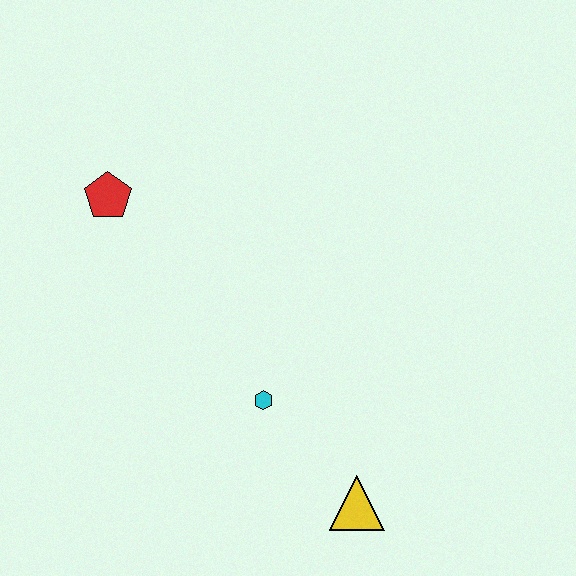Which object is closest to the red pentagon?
The cyan hexagon is closest to the red pentagon.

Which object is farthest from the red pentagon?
The yellow triangle is farthest from the red pentagon.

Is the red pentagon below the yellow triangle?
No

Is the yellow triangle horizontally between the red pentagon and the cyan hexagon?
No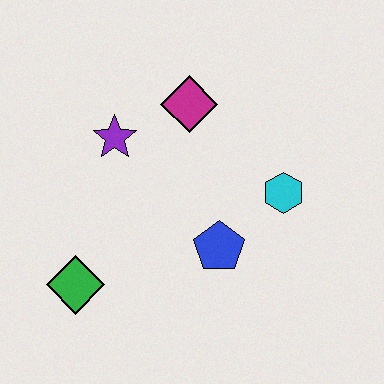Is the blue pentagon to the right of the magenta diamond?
Yes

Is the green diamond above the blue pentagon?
No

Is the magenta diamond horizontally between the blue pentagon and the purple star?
Yes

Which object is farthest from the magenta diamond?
The green diamond is farthest from the magenta diamond.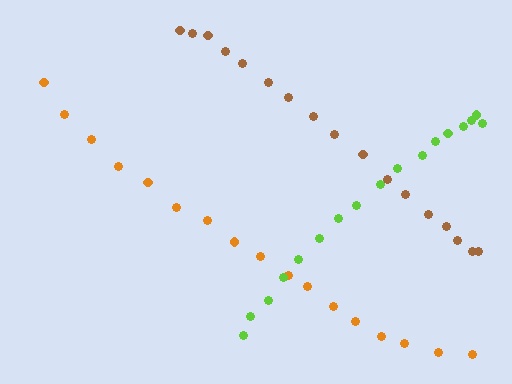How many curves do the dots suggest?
There are 3 distinct paths.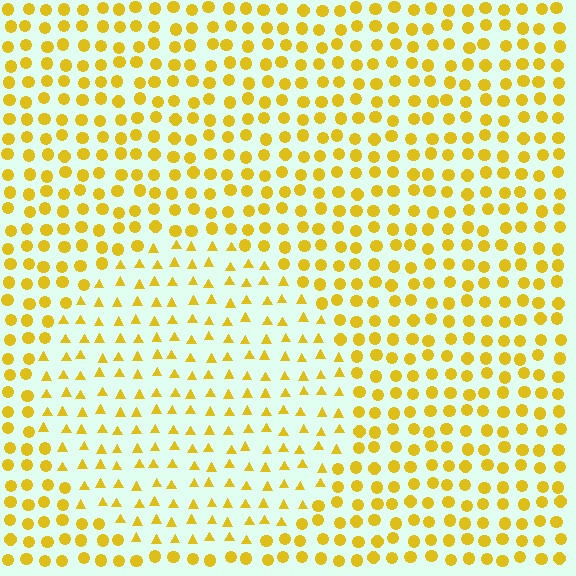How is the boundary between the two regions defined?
The boundary is defined by a change in element shape: triangles inside vs. circles outside. All elements share the same color and spacing.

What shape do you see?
I see a circle.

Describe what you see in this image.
The image is filled with small yellow elements arranged in a uniform grid. A circle-shaped region contains triangles, while the surrounding area contains circles. The boundary is defined purely by the change in element shape.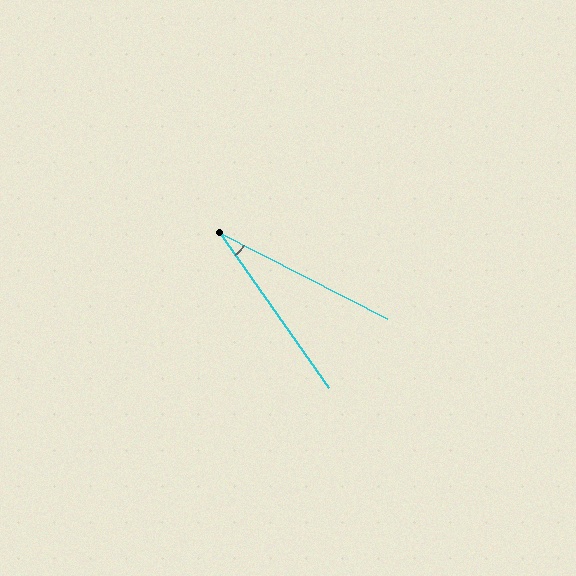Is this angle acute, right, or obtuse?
It is acute.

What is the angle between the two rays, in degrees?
Approximately 28 degrees.